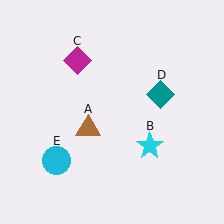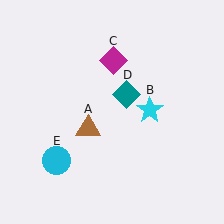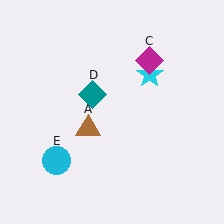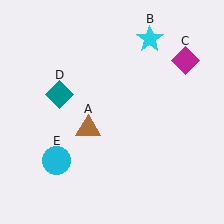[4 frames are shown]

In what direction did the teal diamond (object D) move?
The teal diamond (object D) moved left.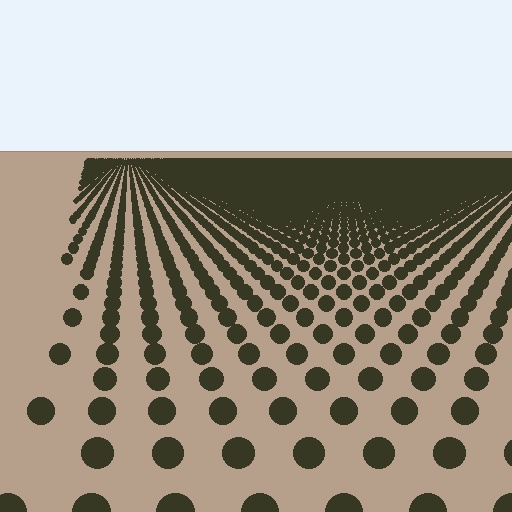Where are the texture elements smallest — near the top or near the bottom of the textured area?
Near the top.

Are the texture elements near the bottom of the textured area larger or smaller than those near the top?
Larger. Near the bottom, elements are closer to the viewer and appear at a bigger on-screen size.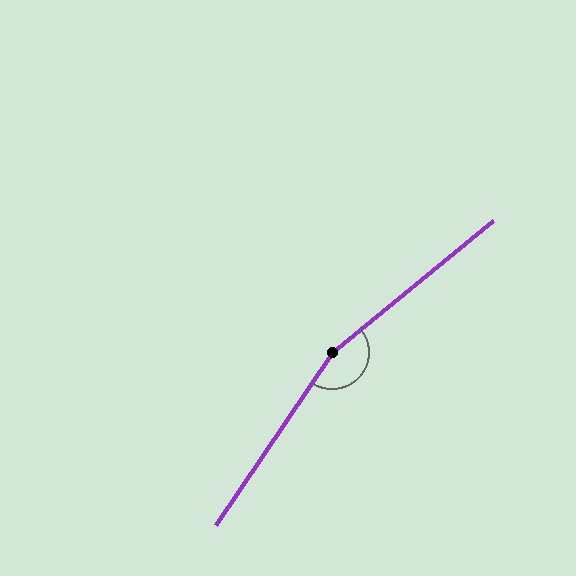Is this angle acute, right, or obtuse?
It is obtuse.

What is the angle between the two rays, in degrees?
Approximately 163 degrees.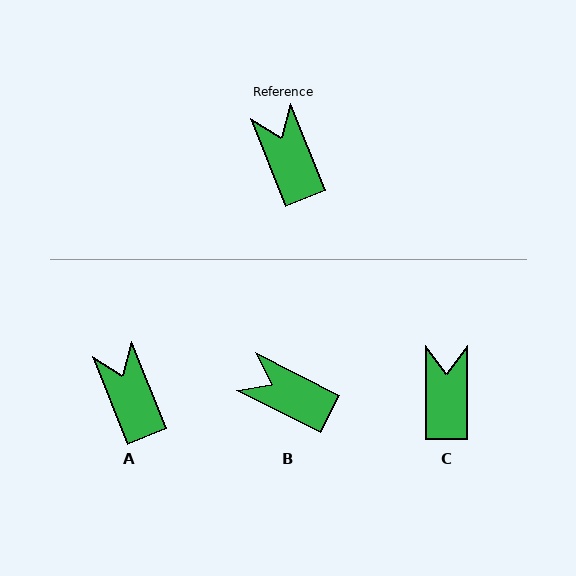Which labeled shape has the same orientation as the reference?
A.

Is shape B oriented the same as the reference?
No, it is off by about 41 degrees.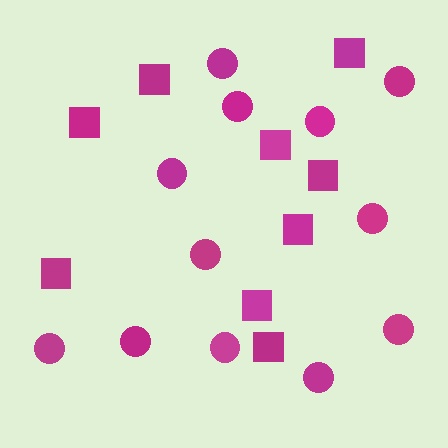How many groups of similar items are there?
There are 2 groups: one group of squares (9) and one group of circles (12).